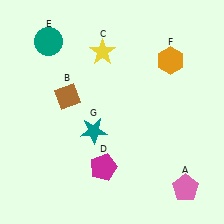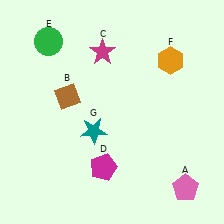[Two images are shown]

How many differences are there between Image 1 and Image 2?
There are 2 differences between the two images.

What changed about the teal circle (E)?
In Image 1, E is teal. In Image 2, it changed to green.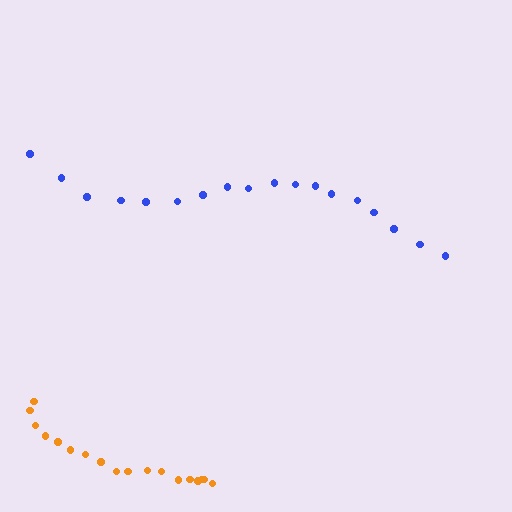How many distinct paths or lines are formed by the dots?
There are 2 distinct paths.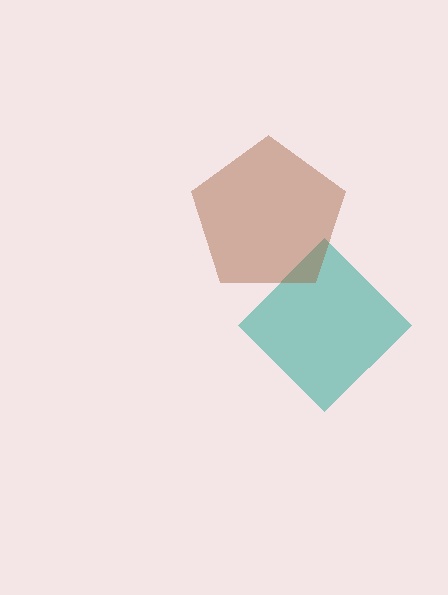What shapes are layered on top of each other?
The layered shapes are: a teal diamond, a brown pentagon.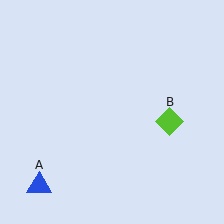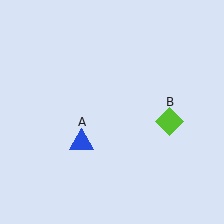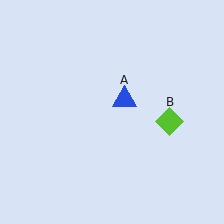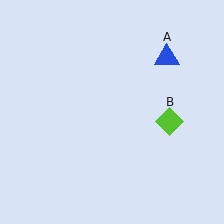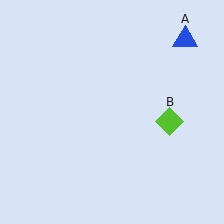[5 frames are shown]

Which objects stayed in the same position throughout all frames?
Lime diamond (object B) remained stationary.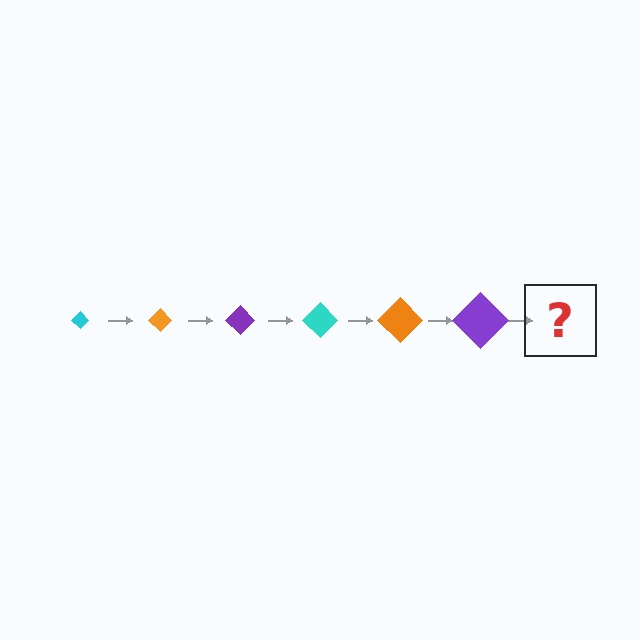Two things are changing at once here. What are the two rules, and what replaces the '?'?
The two rules are that the diamond grows larger each step and the color cycles through cyan, orange, and purple. The '?' should be a cyan diamond, larger than the previous one.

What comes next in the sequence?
The next element should be a cyan diamond, larger than the previous one.